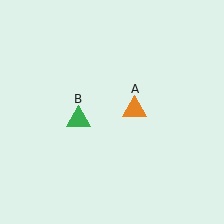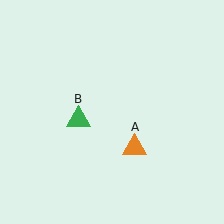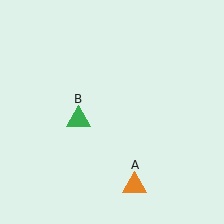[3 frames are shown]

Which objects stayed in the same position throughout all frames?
Green triangle (object B) remained stationary.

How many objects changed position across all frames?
1 object changed position: orange triangle (object A).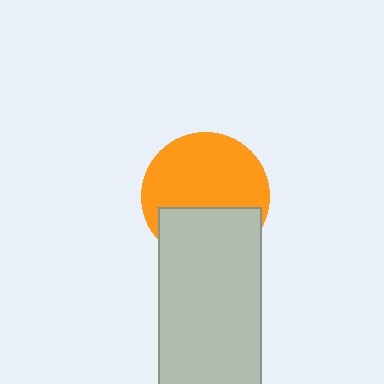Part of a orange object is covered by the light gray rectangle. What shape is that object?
It is a circle.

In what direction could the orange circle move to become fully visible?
The orange circle could move up. That would shift it out from behind the light gray rectangle entirely.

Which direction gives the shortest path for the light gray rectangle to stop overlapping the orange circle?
Moving down gives the shortest separation.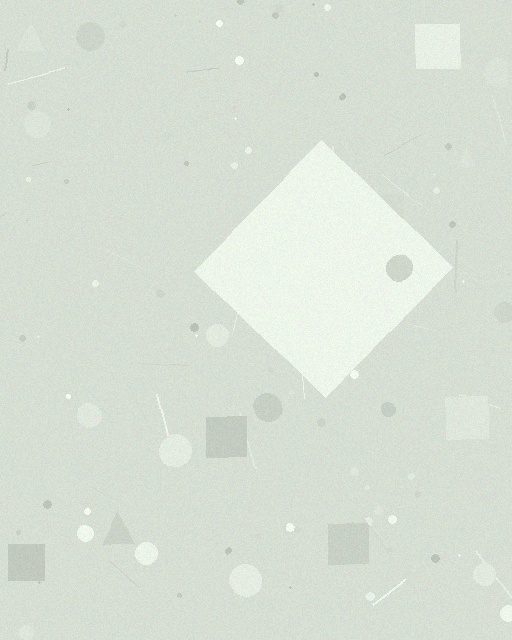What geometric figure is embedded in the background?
A diamond is embedded in the background.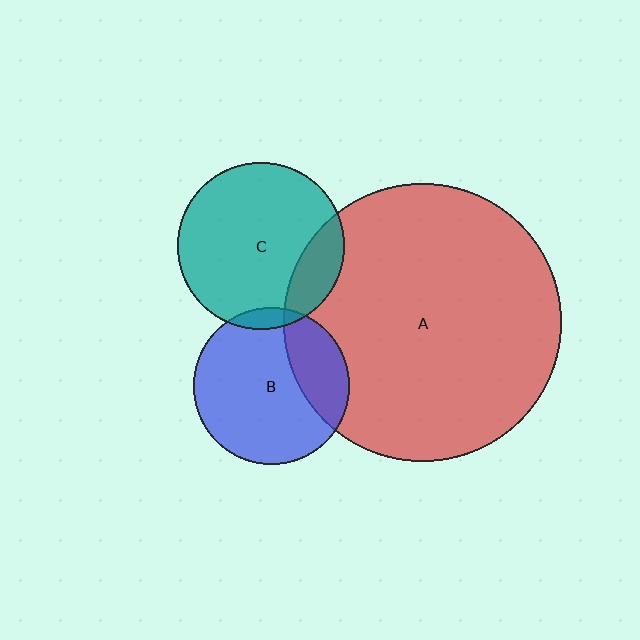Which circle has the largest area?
Circle A (red).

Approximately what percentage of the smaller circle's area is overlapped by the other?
Approximately 5%.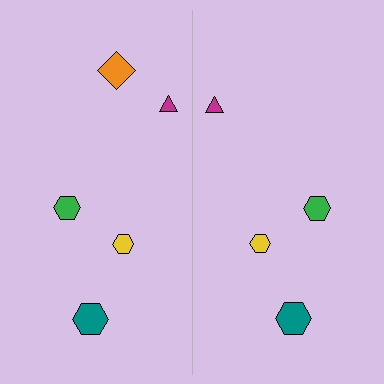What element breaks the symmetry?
A orange diamond is missing from the right side.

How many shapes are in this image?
There are 9 shapes in this image.